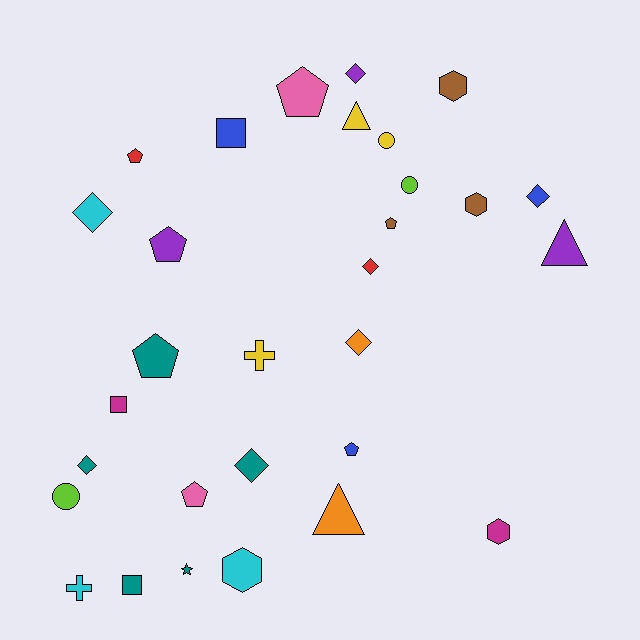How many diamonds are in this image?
There are 7 diamonds.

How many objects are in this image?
There are 30 objects.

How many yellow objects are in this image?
There are 3 yellow objects.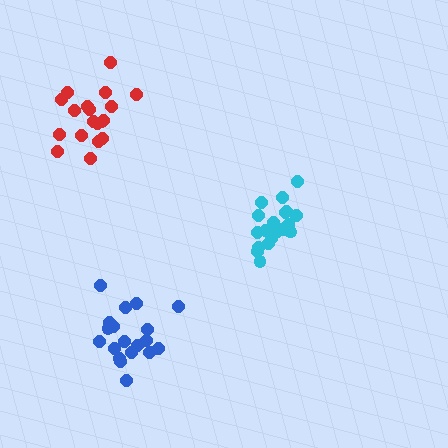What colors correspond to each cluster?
The clusters are colored: cyan, red, blue.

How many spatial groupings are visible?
There are 3 spatial groupings.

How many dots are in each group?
Group 1: 20 dots, Group 2: 19 dots, Group 3: 19 dots (58 total).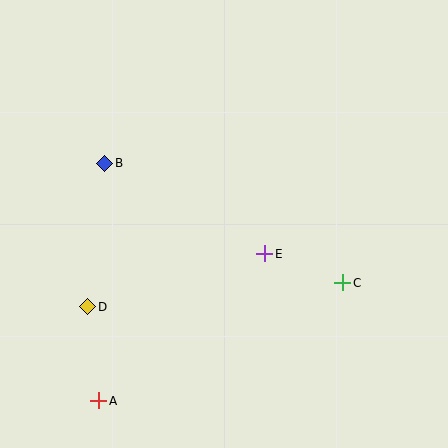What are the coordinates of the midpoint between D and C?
The midpoint between D and C is at (215, 295).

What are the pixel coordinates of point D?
Point D is at (88, 307).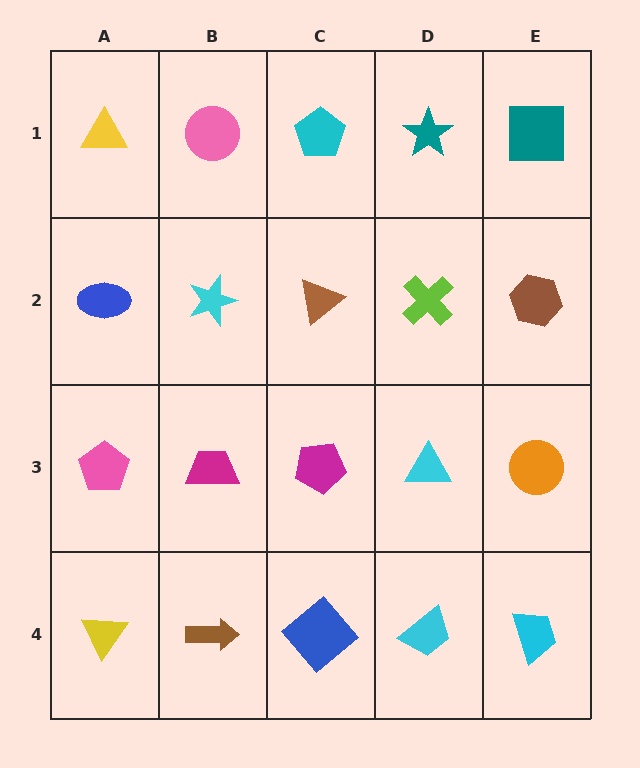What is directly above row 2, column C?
A cyan pentagon.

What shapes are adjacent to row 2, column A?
A yellow triangle (row 1, column A), a pink pentagon (row 3, column A), a cyan star (row 2, column B).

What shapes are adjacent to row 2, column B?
A pink circle (row 1, column B), a magenta trapezoid (row 3, column B), a blue ellipse (row 2, column A), a brown triangle (row 2, column C).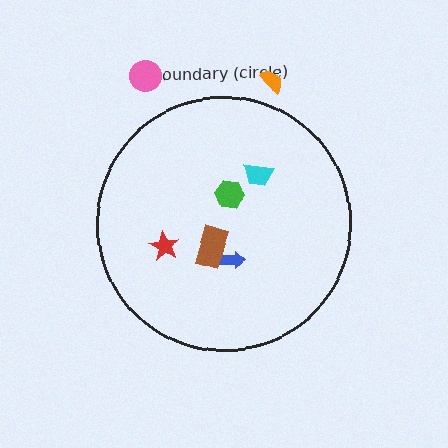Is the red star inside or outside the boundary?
Inside.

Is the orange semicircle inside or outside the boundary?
Outside.